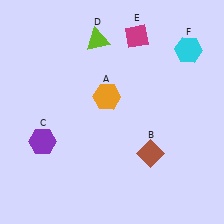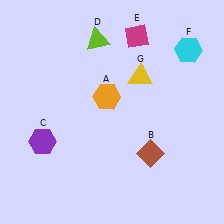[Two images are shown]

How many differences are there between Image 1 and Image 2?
There is 1 difference between the two images.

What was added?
A yellow triangle (G) was added in Image 2.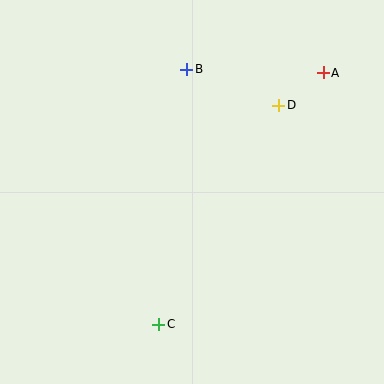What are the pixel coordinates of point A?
Point A is at (323, 73).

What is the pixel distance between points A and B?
The distance between A and B is 137 pixels.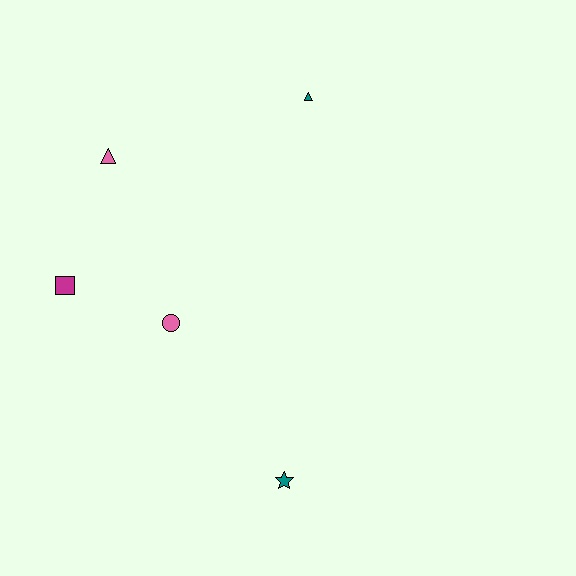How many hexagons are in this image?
There are no hexagons.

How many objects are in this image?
There are 5 objects.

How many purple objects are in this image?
There are no purple objects.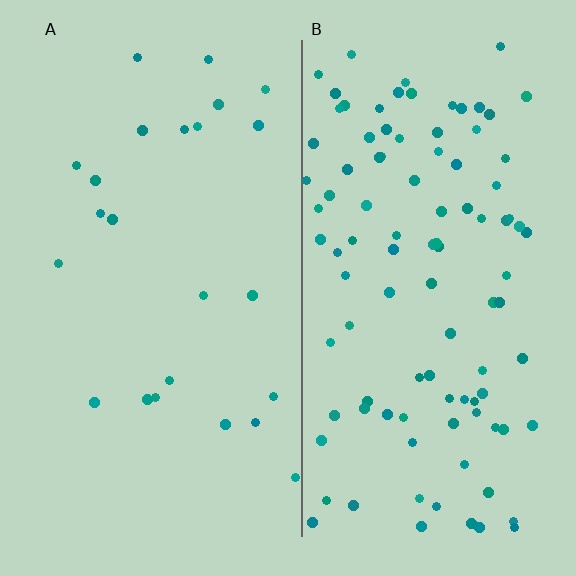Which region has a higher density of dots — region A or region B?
B (the right).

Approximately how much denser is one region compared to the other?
Approximately 4.3× — region B over region A.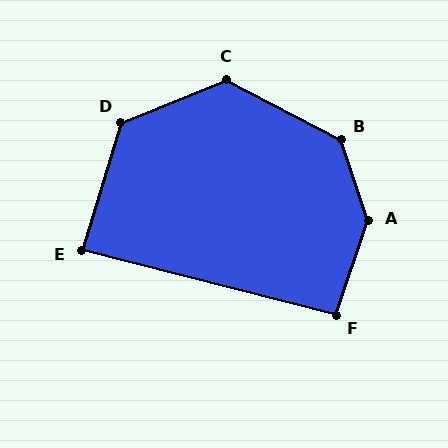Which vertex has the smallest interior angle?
E, at approximately 87 degrees.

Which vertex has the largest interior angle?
A, at approximately 143 degrees.